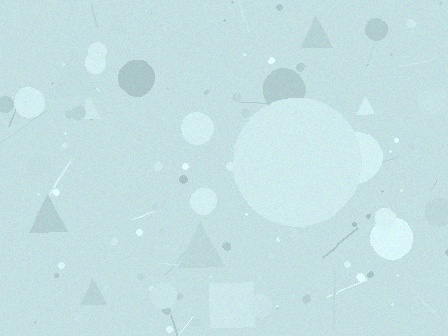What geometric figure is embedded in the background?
A circle is embedded in the background.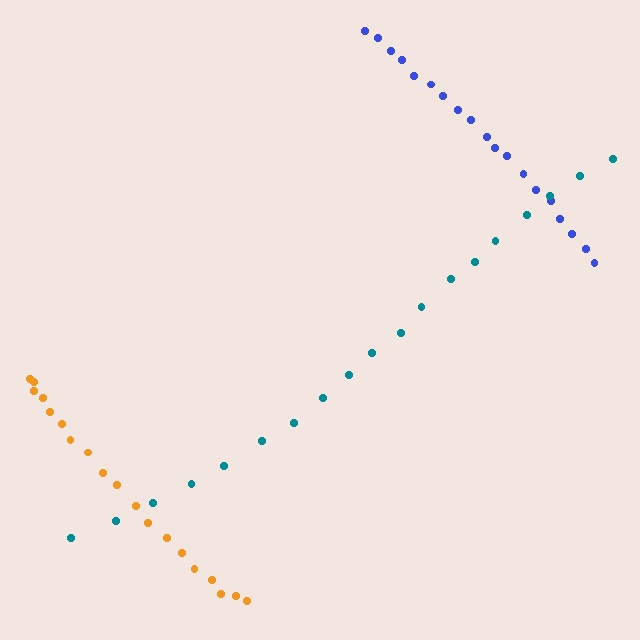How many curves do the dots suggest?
There are 3 distinct paths.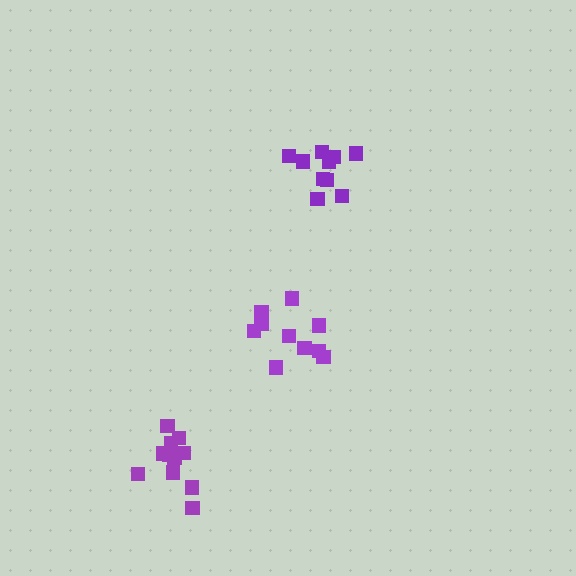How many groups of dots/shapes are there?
There are 3 groups.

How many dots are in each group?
Group 1: 11 dots, Group 2: 10 dots, Group 3: 10 dots (31 total).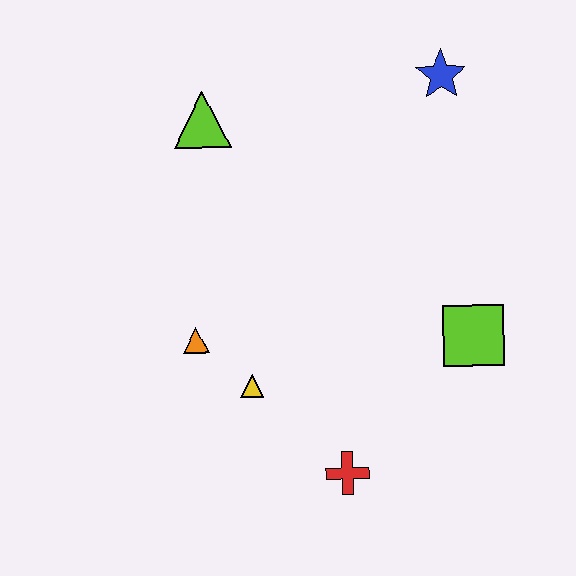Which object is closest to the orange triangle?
The yellow triangle is closest to the orange triangle.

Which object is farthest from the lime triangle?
The red cross is farthest from the lime triangle.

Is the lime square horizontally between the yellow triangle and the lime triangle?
No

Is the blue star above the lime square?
Yes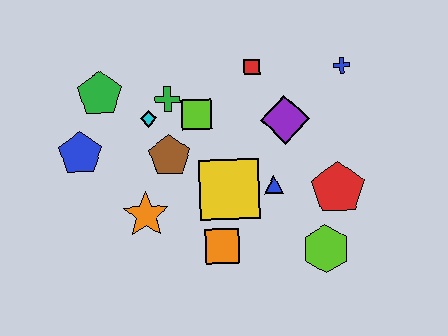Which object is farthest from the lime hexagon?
The green pentagon is farthest from the lime hexagon.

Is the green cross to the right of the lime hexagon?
No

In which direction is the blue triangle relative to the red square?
The blue triangle is below the red square.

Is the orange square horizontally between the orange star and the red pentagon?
Yes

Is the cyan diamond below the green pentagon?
Yes